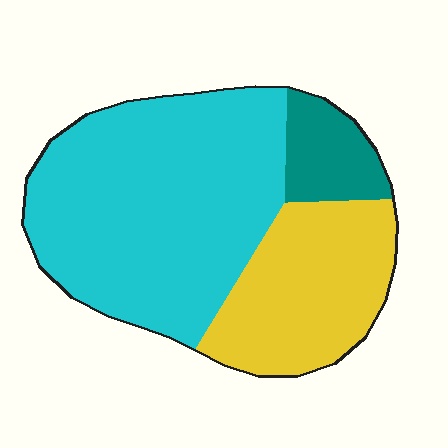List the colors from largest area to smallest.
From largest to smallest: cyan, yellow, teal.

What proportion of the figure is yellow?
Yellow covers roughly 30% of the figure.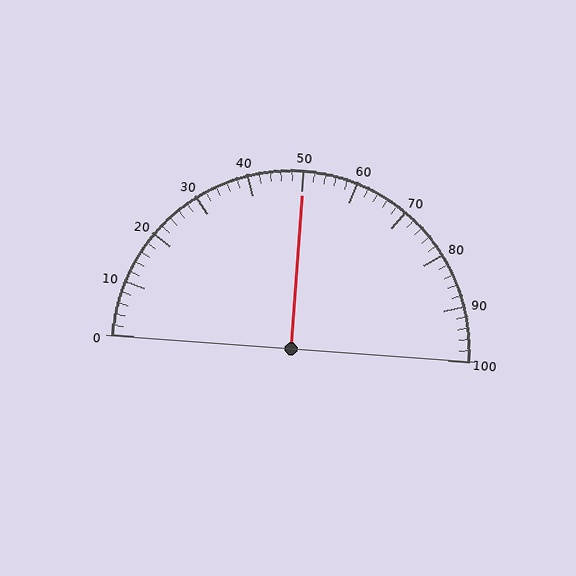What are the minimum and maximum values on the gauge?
The gauge ranges from 0 to 100.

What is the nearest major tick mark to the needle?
The nearest major tick mark is 50.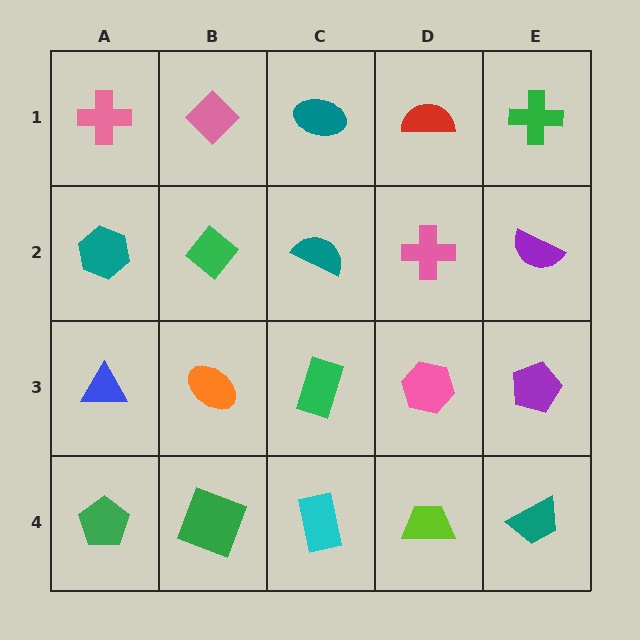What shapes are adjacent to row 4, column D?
A pink hexagon (row 3, column D), a cyan rectangle (row 4, column C), a teal trapezoid (row 4, column E).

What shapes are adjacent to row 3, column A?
A teal hexagon (row 2, column A), a green pentagon (row 4, column A), an orange ellipse (row 3, column B).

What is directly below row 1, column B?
A green diamond.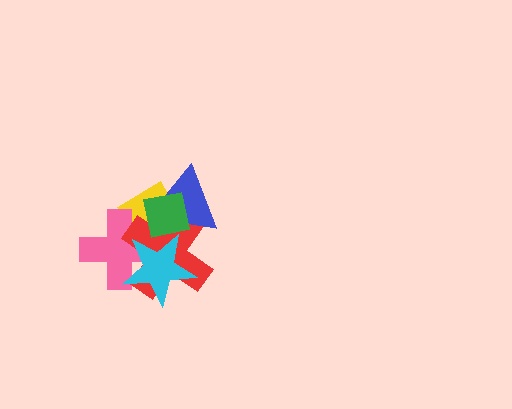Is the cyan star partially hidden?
Yes, it is partially covered by another shape.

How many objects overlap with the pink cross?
4 objects overlap with the pink cross.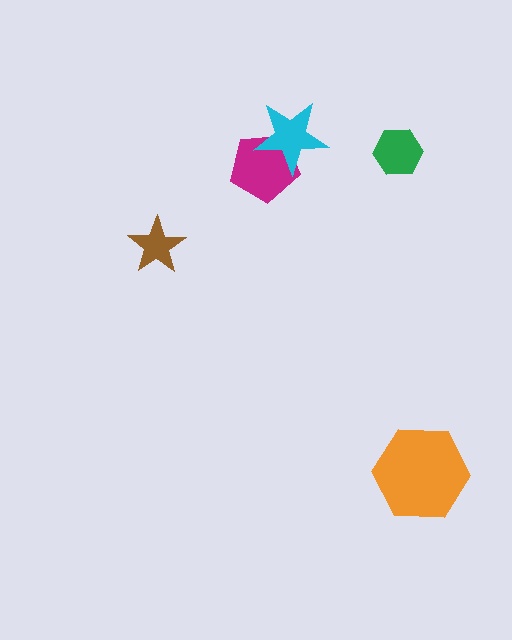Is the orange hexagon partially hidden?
No, no other shape covers it.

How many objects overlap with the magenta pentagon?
1 object overlaps with the magenta pentagon.